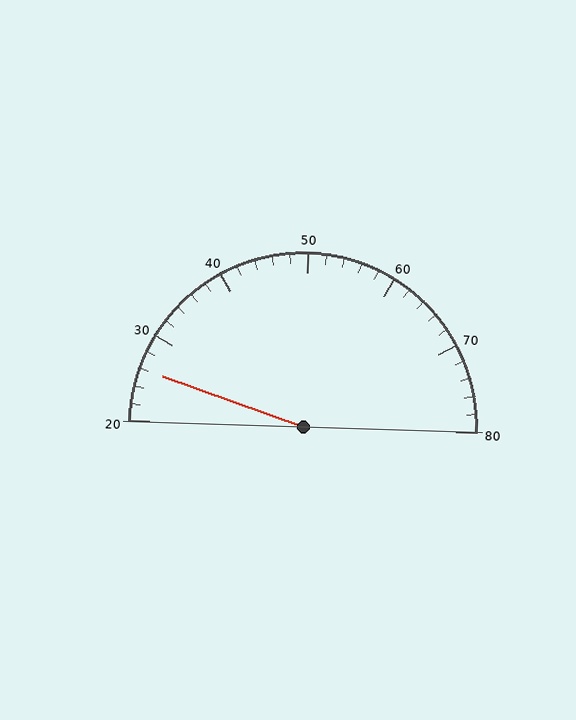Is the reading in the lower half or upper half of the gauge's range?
The reading is in the lower half of the range (20 to 80).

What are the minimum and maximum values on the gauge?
The gauge ranges from 20 to 80.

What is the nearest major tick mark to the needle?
The nearest major tick mark is 30.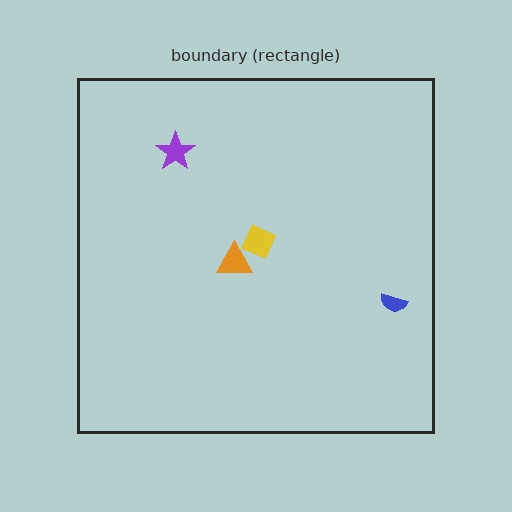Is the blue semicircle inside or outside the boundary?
Inside.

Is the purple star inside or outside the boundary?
Inside.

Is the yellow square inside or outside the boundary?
Inside.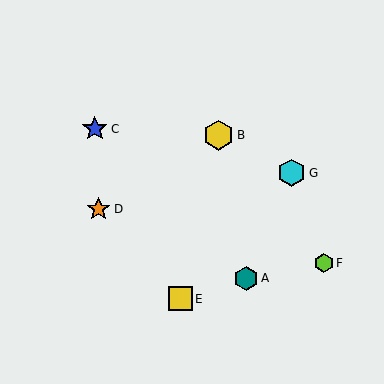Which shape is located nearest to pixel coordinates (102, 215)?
The orange star (labeled D) at (99, 209) is nearest to that location.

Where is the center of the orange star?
The center of the orange star is at (99, 209).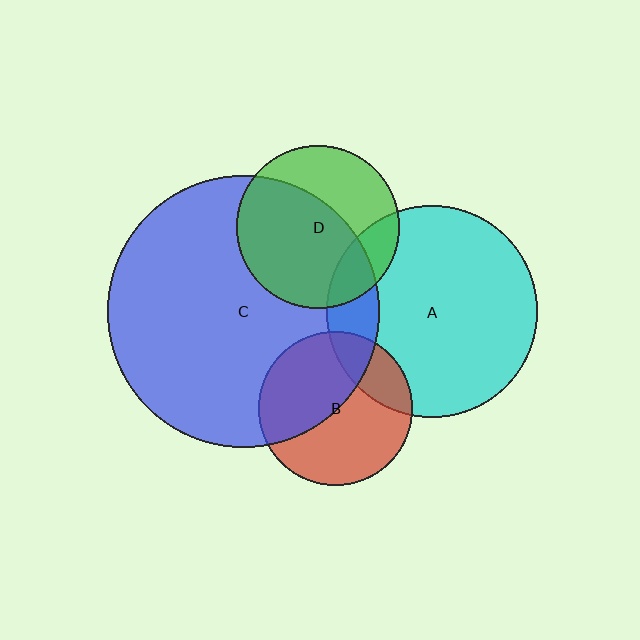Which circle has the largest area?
Circle C (blue).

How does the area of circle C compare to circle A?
Approximately 1.7 times.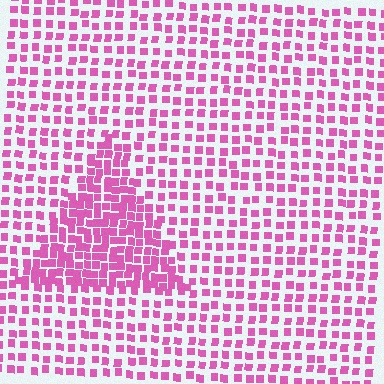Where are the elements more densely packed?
The elements are more densely packed inside the triangle boundary.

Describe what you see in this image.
The image contains small pink elements arranged at two different densities. A triangle-shaped region is visible where the elements are more densely packed than the surrounding area.